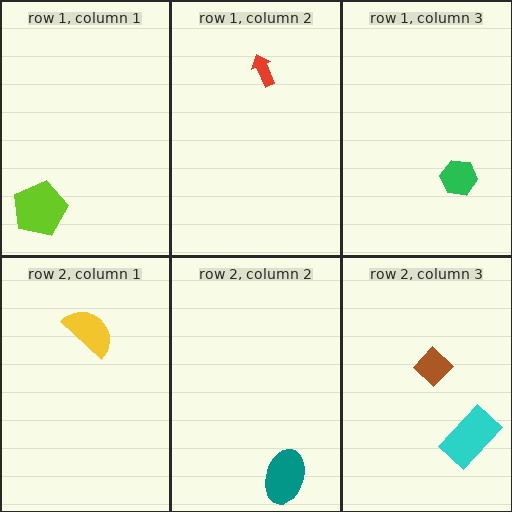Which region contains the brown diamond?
The row 2, column 3 region.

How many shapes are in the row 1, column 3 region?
1.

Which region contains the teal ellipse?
The row 2, column 2 region.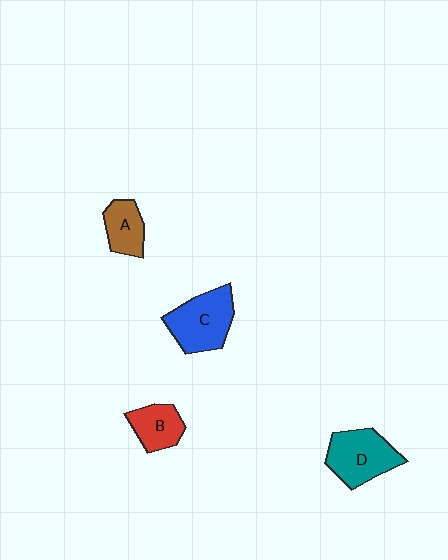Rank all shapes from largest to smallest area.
From largest to smallest: C (blue), D (teal), B (red), A (brown).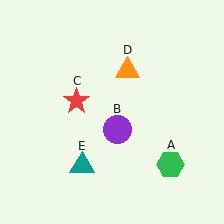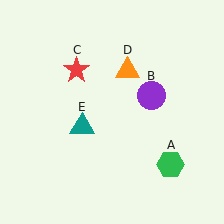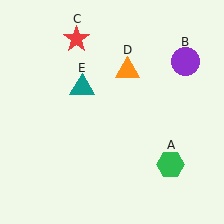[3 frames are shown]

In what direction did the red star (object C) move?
The red star (object C) moved up.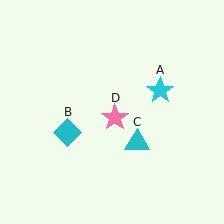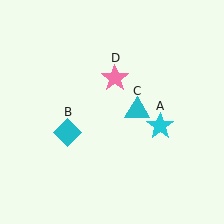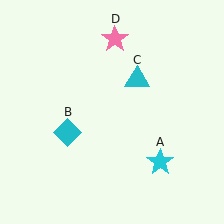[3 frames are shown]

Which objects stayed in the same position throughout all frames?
Cyan diamond (object B) remained stationary.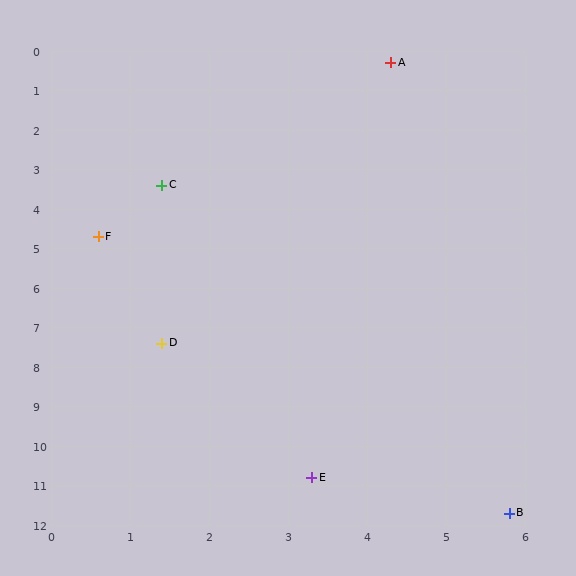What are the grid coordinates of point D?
Point D is at approximately (1.4, 7.4).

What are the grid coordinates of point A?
Point A is at approximately (4.3, 0.3).